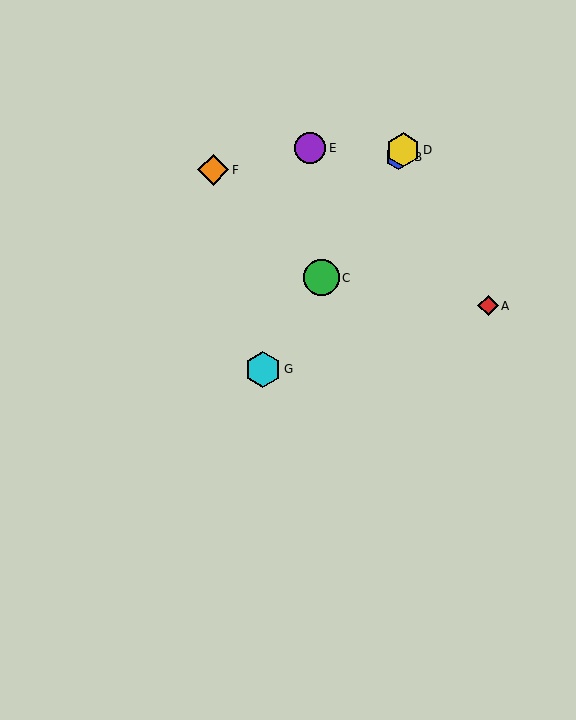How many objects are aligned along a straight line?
4 objects (B, C, D, G) are aligned along a straight line.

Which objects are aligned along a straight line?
Objects B, C, D, G are aligned along a straight line.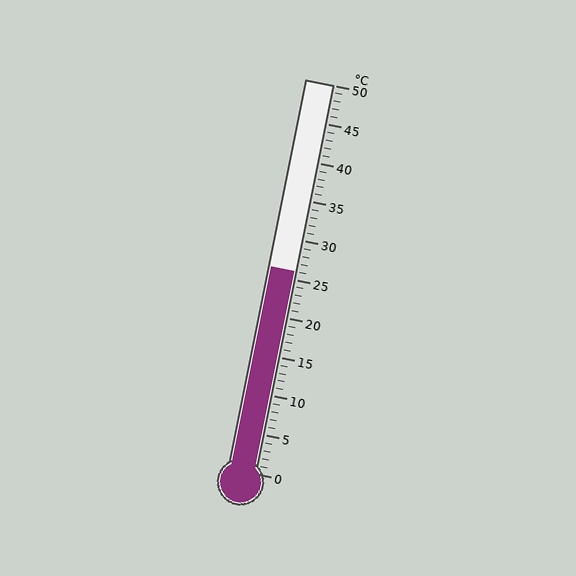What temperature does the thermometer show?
The thermometer shows approximately 26°C.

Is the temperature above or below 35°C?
The temperature is below 35°C.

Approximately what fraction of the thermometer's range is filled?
The thermometer is filled to approximately 50% of its range.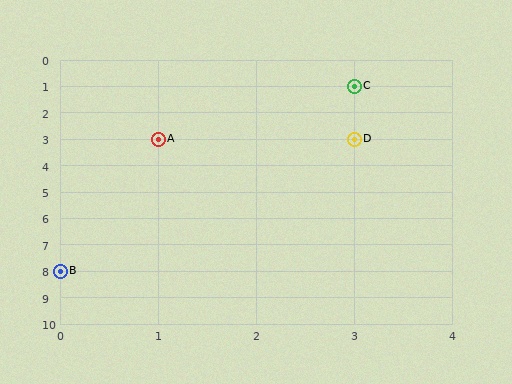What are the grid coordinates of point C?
Point C is at grid coordinates (3, 1).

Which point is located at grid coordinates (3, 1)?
Point C is at (3, 1).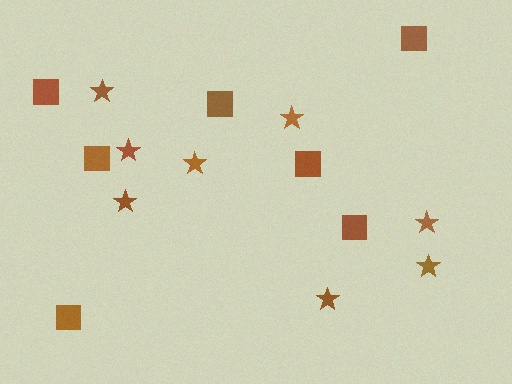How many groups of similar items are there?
There are 2 groups: one group of stars (8) and one group of squares (7).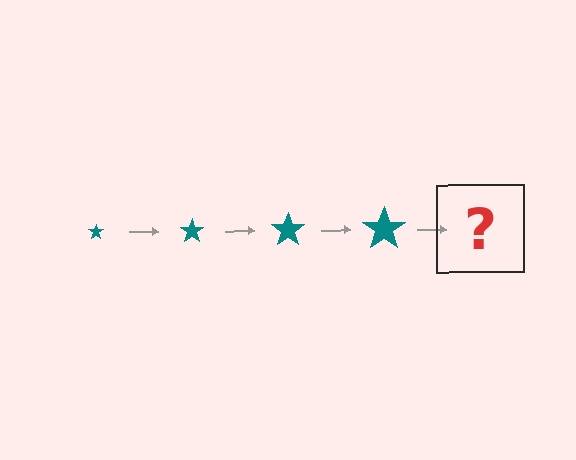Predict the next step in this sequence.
The next step is a teal star, larger than the previous one.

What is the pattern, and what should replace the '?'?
The pattern is that the star gets progressively larger each step. The '?' should be a teal star, larger than the previous one.